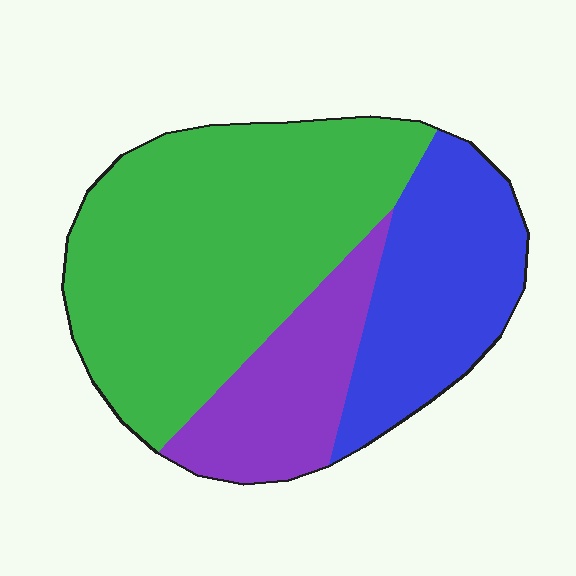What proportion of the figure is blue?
Blue takes up about one quarter (1/4) of the figure.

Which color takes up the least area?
Purple, at roughly 20%.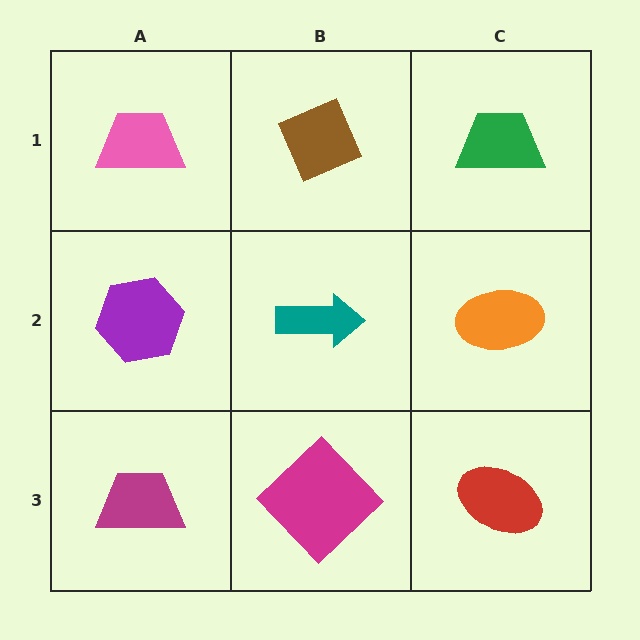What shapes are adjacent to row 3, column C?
An orange ellipse (row 2, column C), a magenta diamond (row 3, column B).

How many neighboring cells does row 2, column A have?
3.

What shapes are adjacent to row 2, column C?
A green trapezoid (row 1, column C), a red ellipse (row 3, column C), a teal arrow (row 2, column B).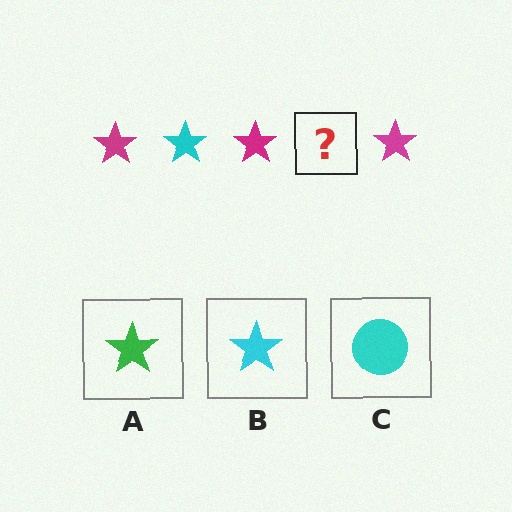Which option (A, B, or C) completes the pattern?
B.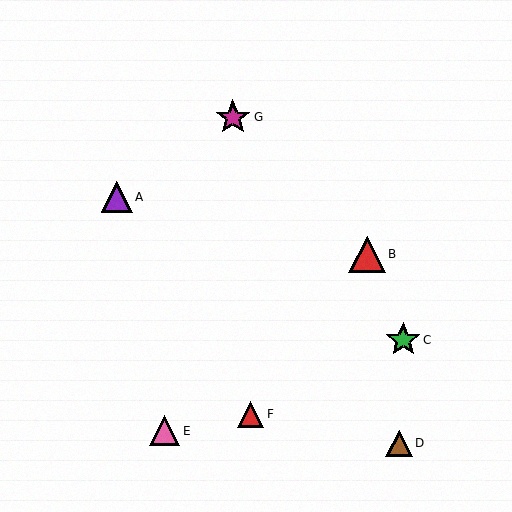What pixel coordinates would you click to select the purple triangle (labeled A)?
Click at (117, 197) to select the purple triangle A.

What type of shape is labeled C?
Shape C is a green star.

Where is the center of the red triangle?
The center of the red triangle is at (251, 414).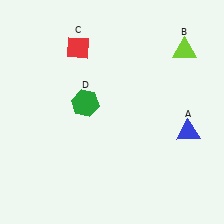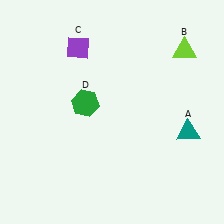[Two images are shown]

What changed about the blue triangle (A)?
In Image 1, A is blue. In Image 2, it changed to teal.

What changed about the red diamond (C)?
In Image 1, C is red. In Image 2, it changed to purple.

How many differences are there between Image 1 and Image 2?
There are 2 differences between the two images.